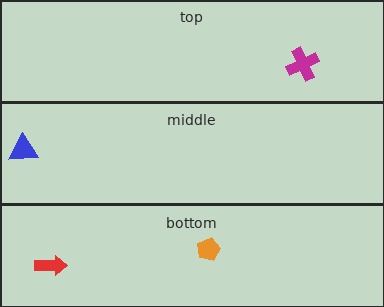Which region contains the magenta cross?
The top region.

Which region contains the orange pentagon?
The bottom region.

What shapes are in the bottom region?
The red arrow, the orange pentagon.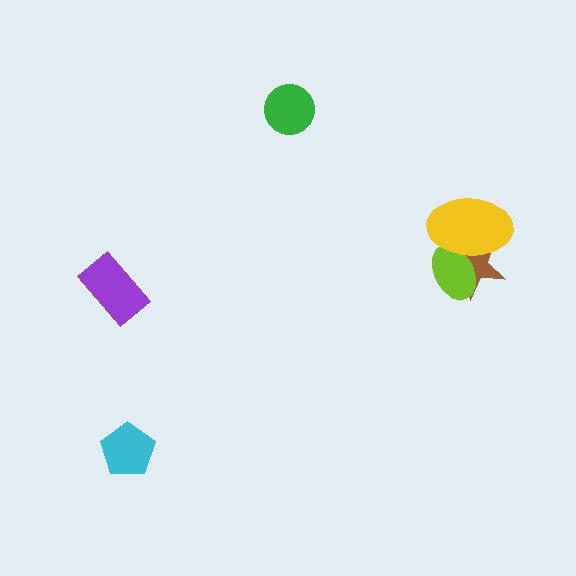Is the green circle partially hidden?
No, no other shape covers it.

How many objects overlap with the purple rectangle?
0 objects overlap with the purple rectangle.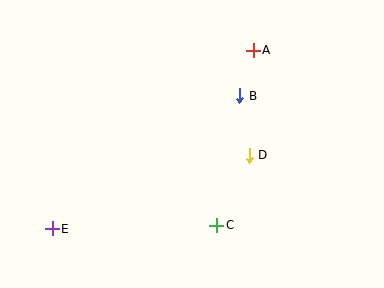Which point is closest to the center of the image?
Point D at (249, 155) is closest to the center.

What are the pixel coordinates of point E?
Point E is at (52, 229).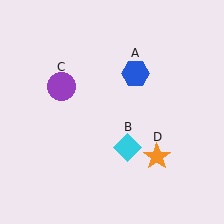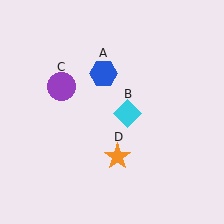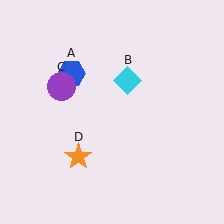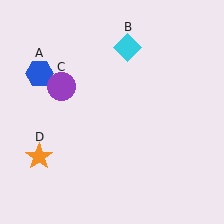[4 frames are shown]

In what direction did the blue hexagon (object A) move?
The blue hexagon (object A) moved left.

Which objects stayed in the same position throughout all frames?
Purple circle (object C) remained stationary.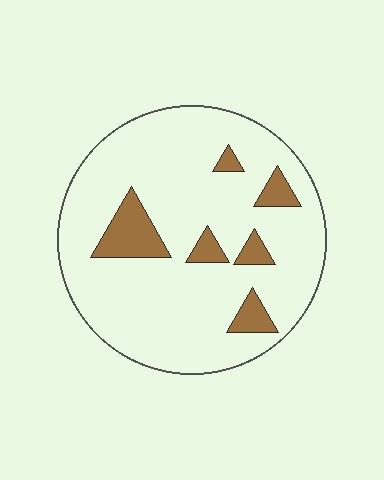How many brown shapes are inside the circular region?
6.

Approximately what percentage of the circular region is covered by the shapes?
Approximately 15%.